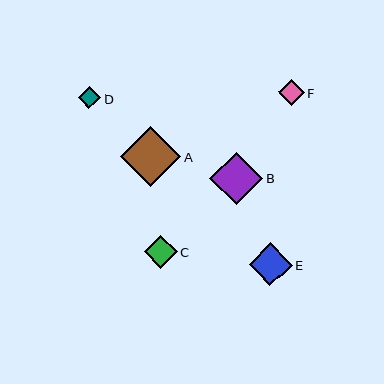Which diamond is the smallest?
Diamond D is the smallest with a size of approximately 22 pixels.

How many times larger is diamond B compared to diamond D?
Diamond B is approximately 2.4 times the size of diamond D.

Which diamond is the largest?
Diamond A is the largest with a size of approximately 60 pixels.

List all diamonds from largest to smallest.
From largest to smallest: A, B, E, C, F, D.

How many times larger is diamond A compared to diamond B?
Diamond A is approximately 1.1 times the size of diamond B.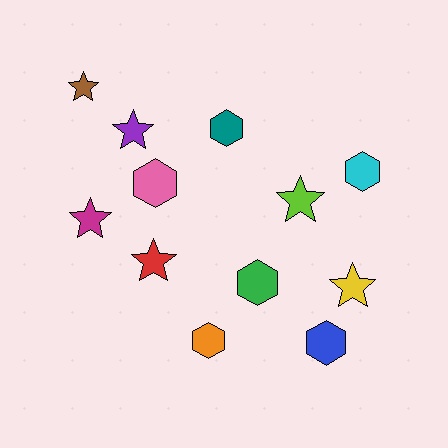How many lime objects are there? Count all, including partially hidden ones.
There is 1 lime object.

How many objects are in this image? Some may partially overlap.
There are 12 objects.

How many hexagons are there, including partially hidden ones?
There are 6 hexagons.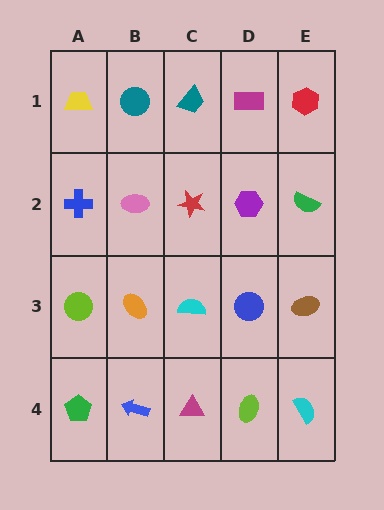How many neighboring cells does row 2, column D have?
4.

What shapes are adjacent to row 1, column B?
A pink ellipse (row 2, column B), a yellow trapezoid (row 1, column A), a teal trapezoid (row 1, column C).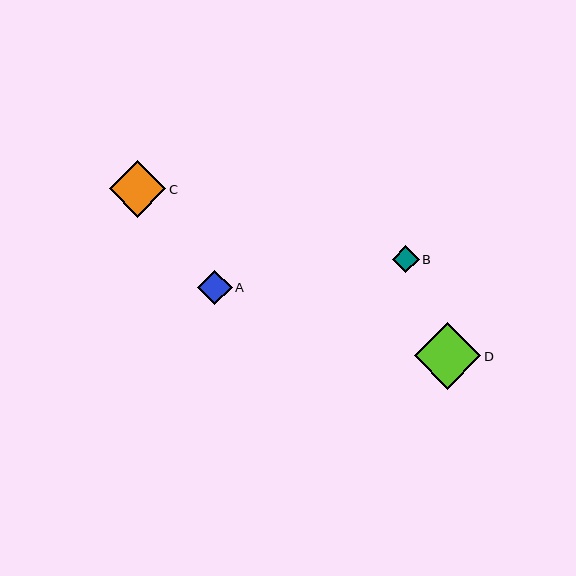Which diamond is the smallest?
Diamond B is the smallest with a size of approximately 27 pixels.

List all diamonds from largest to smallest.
From largest to smallest: D, C, A, B.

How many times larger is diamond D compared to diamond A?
Diamond D is approximately 1.9 times the size of diamond A.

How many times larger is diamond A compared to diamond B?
Diamond A is approximately 1.3 times the size of diamond B.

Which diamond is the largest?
Diamond D is the largest with a size of approximately 66 pixels.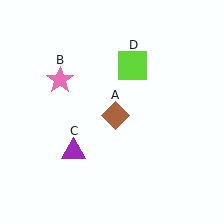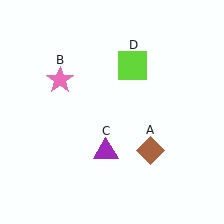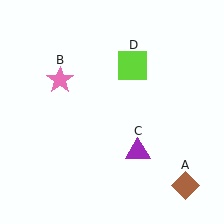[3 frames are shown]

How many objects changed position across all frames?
2 objects changed position: brown diamond (object A), purple triangle (object C).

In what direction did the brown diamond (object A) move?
The brown diamond (object A) moved down and to the right.